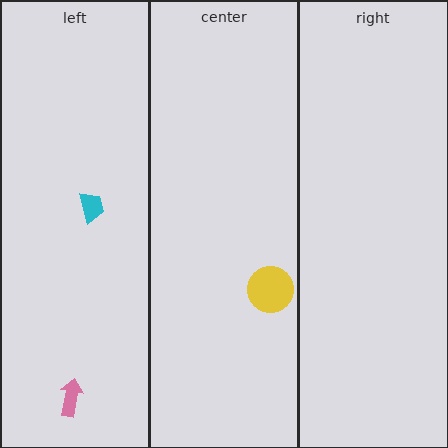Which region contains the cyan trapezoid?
The left region.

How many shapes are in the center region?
1.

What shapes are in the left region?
The pink arrow, the cyan trapezoid.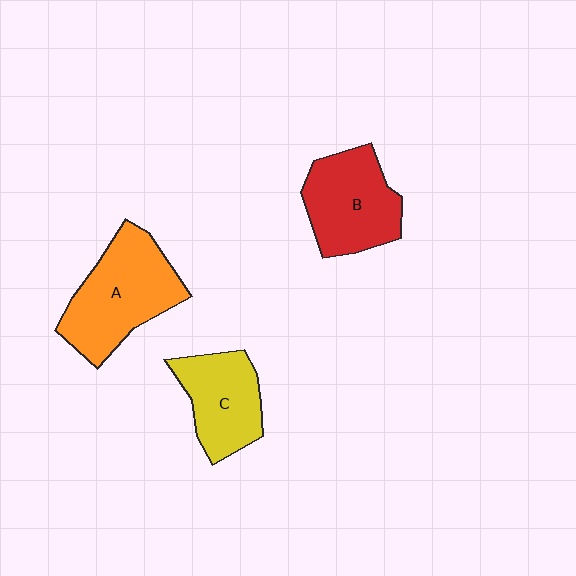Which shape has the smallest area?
Shape C (yellow).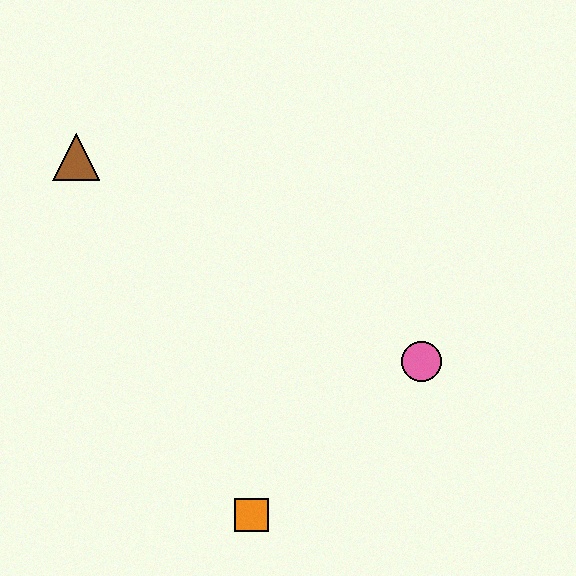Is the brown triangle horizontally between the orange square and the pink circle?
No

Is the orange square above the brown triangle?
No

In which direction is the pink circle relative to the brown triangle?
The pink circle is to the right of the brown triangle.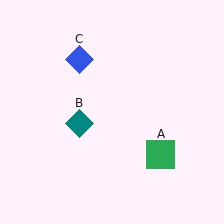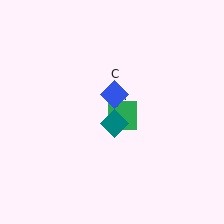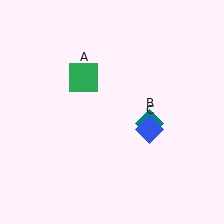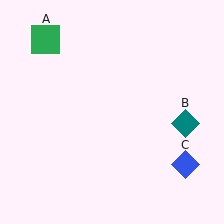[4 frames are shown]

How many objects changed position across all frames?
3 objects changed position: green square (object A), teal diamond (object B), blue diamond (object C).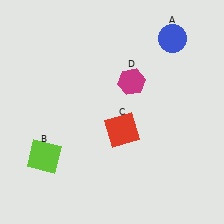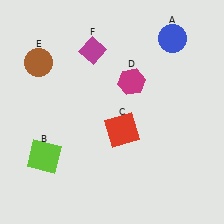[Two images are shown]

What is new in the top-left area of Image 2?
A brown circle (E) was added in the top-left area of Image 2.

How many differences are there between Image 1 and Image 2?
There are 2 differences between the two images.